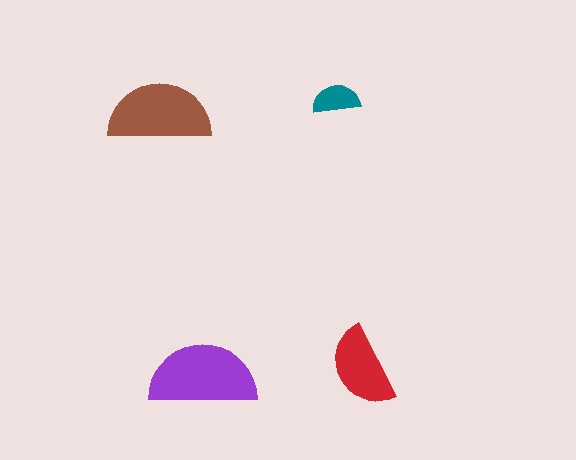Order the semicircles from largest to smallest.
the purple one, the brown one, the red one, the teal one.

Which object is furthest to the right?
The red semicircle is rightmost.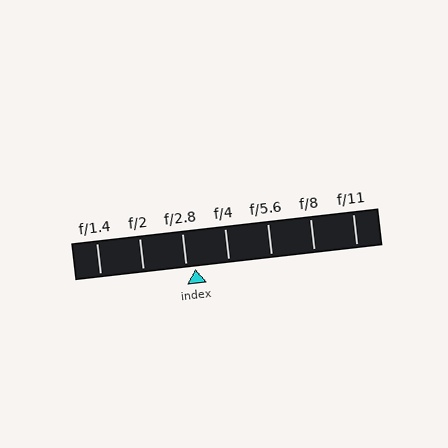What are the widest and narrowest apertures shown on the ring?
The widest aperture shown is f/1.4 and the narrowest is f/11.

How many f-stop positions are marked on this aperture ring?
There are 7 f-stop positions marked.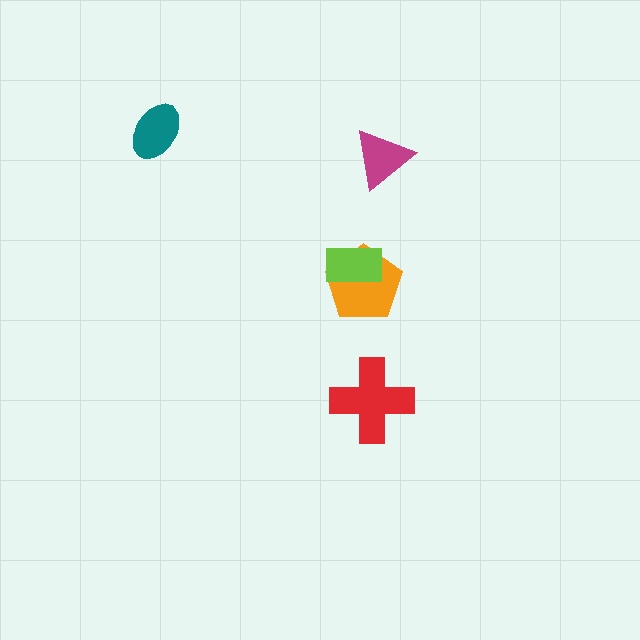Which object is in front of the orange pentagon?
The lime rectangle is in front of the orange pentagon.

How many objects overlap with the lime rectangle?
1 object overlaps with the lime rectangle.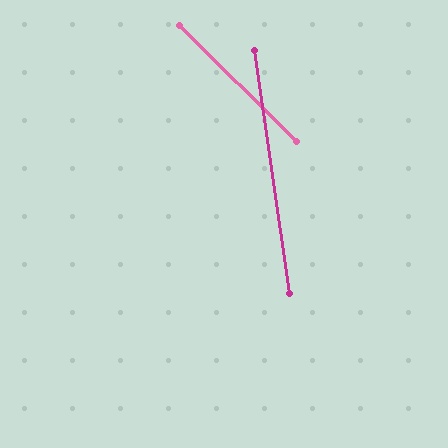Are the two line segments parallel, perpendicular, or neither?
Neither parallel nor perpendicular — they differ by about 37°.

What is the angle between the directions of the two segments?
Approximately 37 degrees.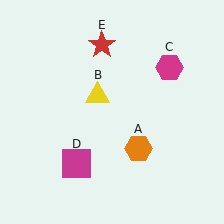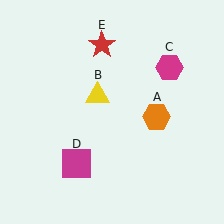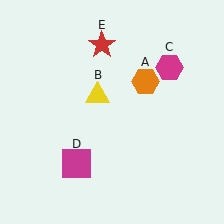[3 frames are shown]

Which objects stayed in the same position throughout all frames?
Yellow triangle (object B) and magenta hexagon (object C) and magenta square (object D) and red star (object E) remained stationary.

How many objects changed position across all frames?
1 object changed position: orange hexagon (object A).